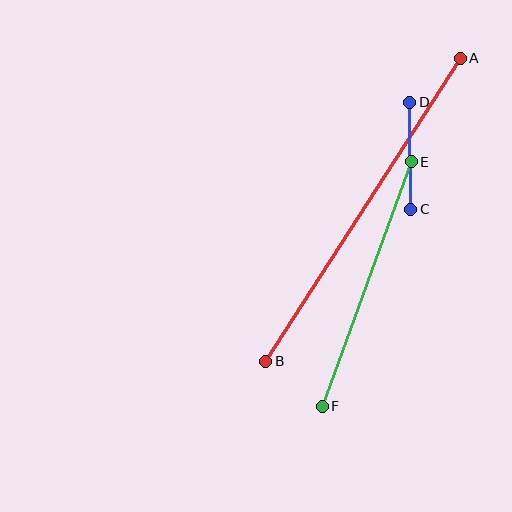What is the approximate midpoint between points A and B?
The midpoint is at approximately (363, 210) pixels.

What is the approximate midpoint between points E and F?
The midpoint is at approximately (367, 284) pixels.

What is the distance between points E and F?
The distance is approximately 260 pixels.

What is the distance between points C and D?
The distance is approximately 107 pixels.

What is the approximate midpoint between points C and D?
The midpoint is at approximately (410, 156) pixels.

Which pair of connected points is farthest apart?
Points A and B are farthest apart.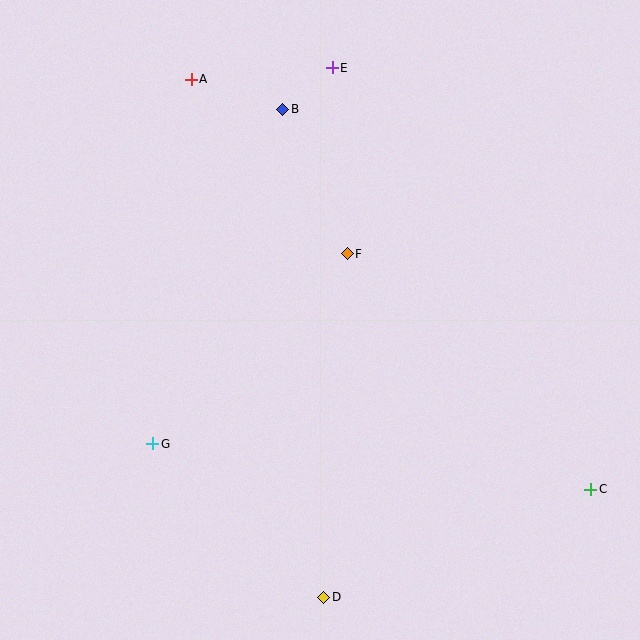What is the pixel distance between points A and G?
The distance between A and G is 367 pixels.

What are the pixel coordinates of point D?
Point D is at (324, 597).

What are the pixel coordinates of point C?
Point C is at (591, 489).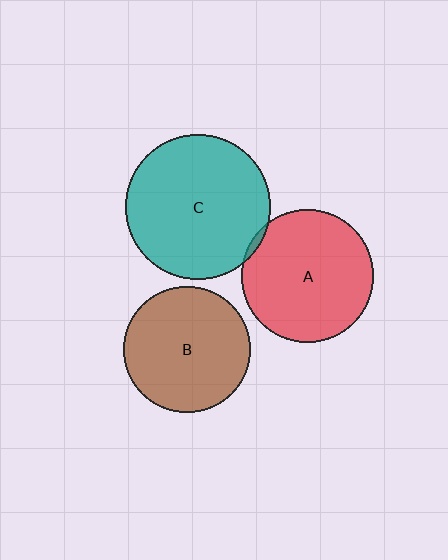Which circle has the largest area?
Circle C (teal).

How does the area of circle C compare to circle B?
Approximately 1.3 times.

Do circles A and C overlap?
Yes.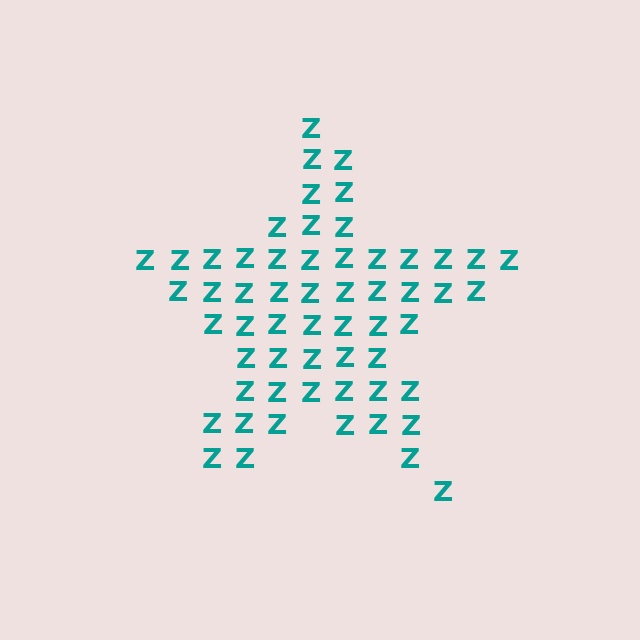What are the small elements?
The small elements are letter Z's.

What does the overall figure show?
The overall figure shows a star.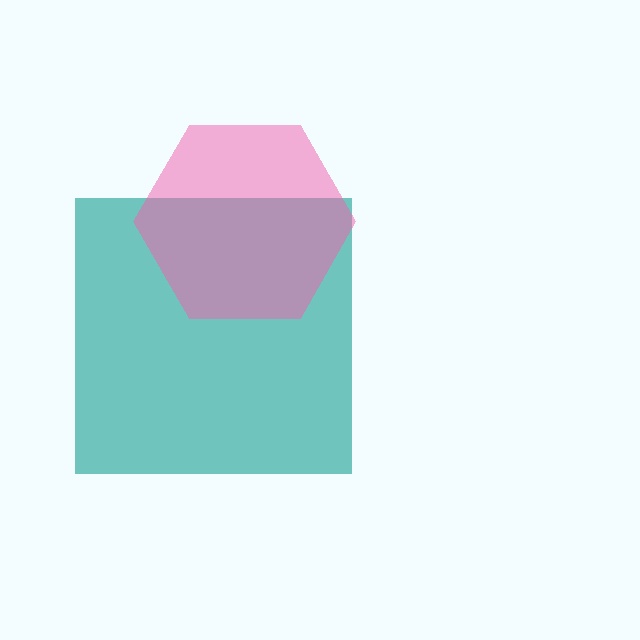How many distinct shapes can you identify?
There are 2 distinct shapes: a teal square, a pink hexagon.